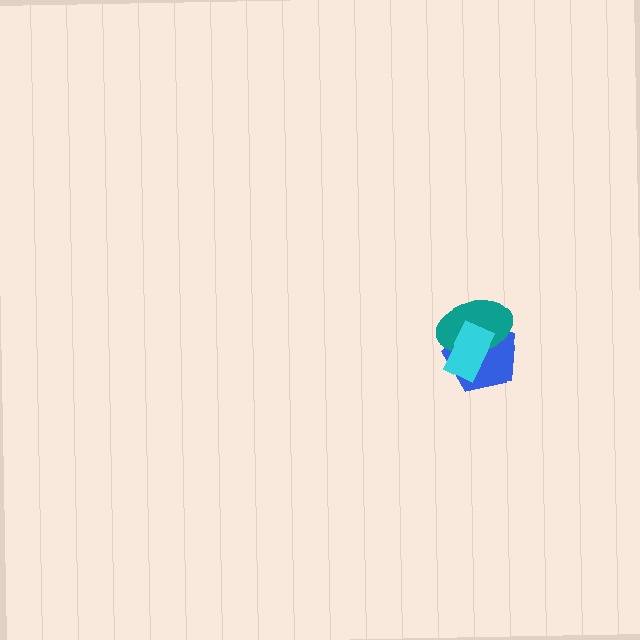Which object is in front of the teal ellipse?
The cyan rectangle is in front of the teal ellipse.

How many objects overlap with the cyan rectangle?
2 objects overlap with the cyan rectangle.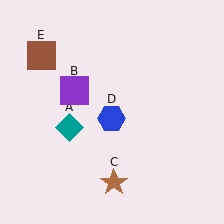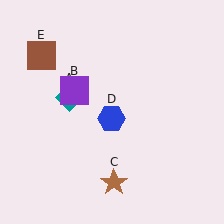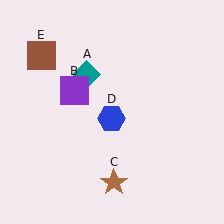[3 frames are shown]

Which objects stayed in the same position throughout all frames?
Purple square (object B) and brown star (object C) and blue hexagon (object D) and brown square (object E) remained stationary.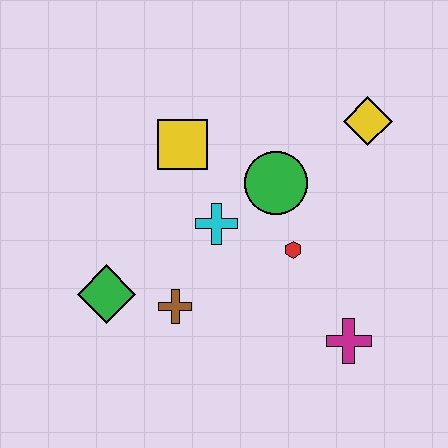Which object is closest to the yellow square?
The cyan cross is closest to the yellow square.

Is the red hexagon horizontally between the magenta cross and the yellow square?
Yes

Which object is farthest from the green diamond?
The yellow diamond is farthest from the green diamond.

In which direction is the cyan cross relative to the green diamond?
The cyan cross is to the right of the green diamond.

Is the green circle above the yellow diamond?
No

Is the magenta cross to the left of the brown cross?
No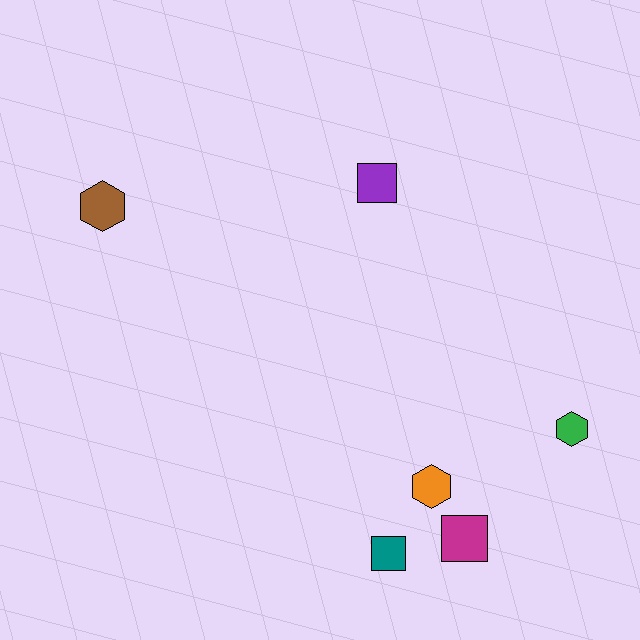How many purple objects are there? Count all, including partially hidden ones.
There is 1 purple object.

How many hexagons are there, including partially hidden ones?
There are 3 hexagons.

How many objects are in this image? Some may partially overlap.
There are 6 objects.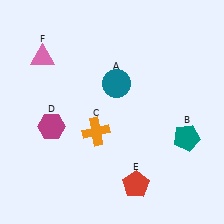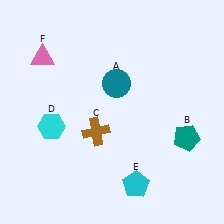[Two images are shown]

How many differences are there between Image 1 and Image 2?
There are 3 differences between the two images.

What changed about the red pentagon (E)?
In Image 1, E is red. In Image 2, it changed to cyan.